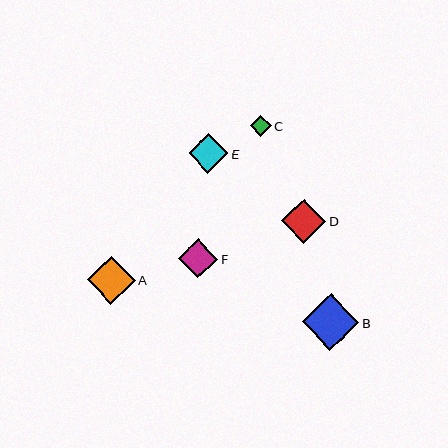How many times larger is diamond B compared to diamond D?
Diamond B is approximately 1.3 times the size of diamond D.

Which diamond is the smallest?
Diamond C is the smallest with a size of approximately 21 pixels.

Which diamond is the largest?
Diamond B is the largest with a size of approximately 56 pixels.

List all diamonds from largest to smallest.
From largest to smallest: B, A, D, E, F, C.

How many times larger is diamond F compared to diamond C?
Diamond F is approximately 1.9 times the size of diamond C.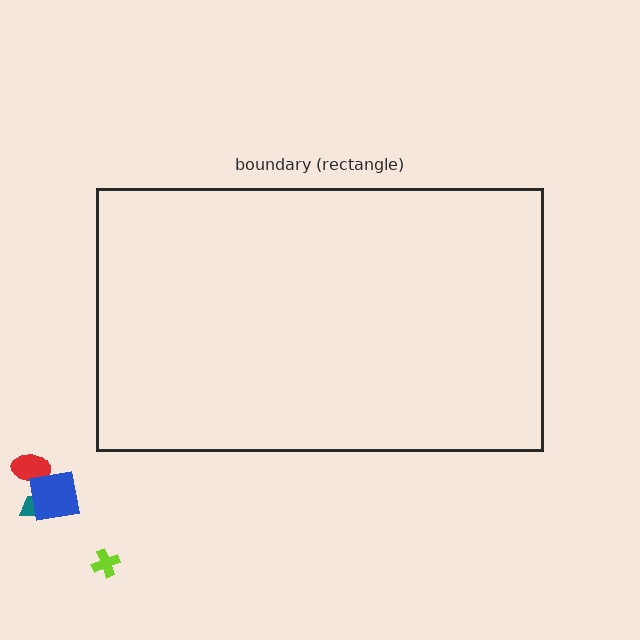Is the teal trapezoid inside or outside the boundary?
Outside.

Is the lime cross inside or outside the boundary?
Outside.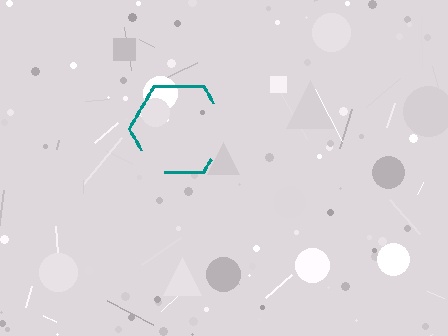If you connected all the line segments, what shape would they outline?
They would outline a hexagon.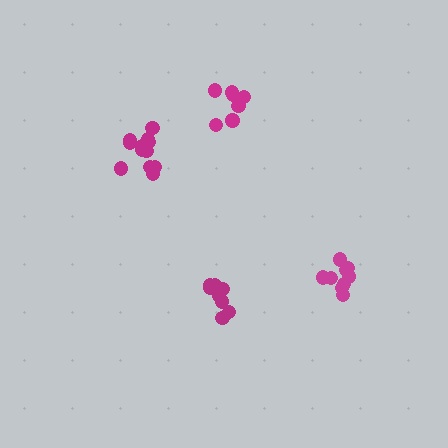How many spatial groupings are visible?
There are 4 spatial groupings.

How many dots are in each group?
Group 1: 9 dots, Group 2: 14 dots, Group 3: 8 dots, Group 4: 9 dots (40 total).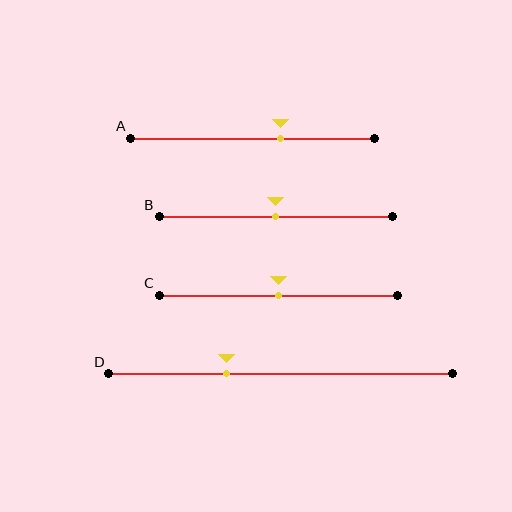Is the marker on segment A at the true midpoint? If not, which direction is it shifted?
No, the marker on segment A is shifted to the right by about 12% of the segment length.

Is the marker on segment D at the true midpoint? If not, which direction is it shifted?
No, the marker on segment D is shifted to the left by about 16% of the segment length.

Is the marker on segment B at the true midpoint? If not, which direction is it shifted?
Yes, the marker on segment B is at the true midpoint.